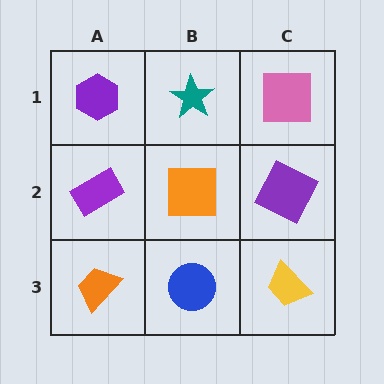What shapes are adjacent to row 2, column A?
A purple hexagon (row 1, column A), an orange trapezoid (row 3, column A), an orange square (row 2, column B).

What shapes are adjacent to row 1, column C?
A purple square (row 2, column C), a teal star (row 1, column B).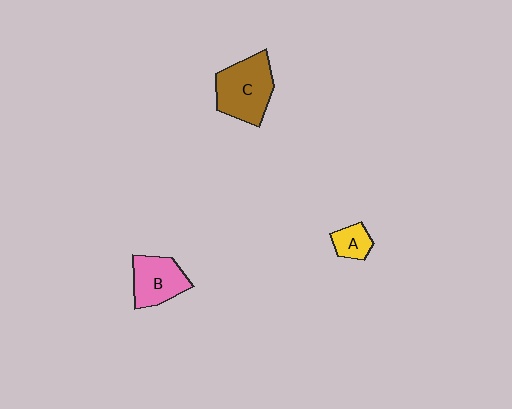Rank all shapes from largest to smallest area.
From largest to smallest: C (brown), B (pink), A (yellow).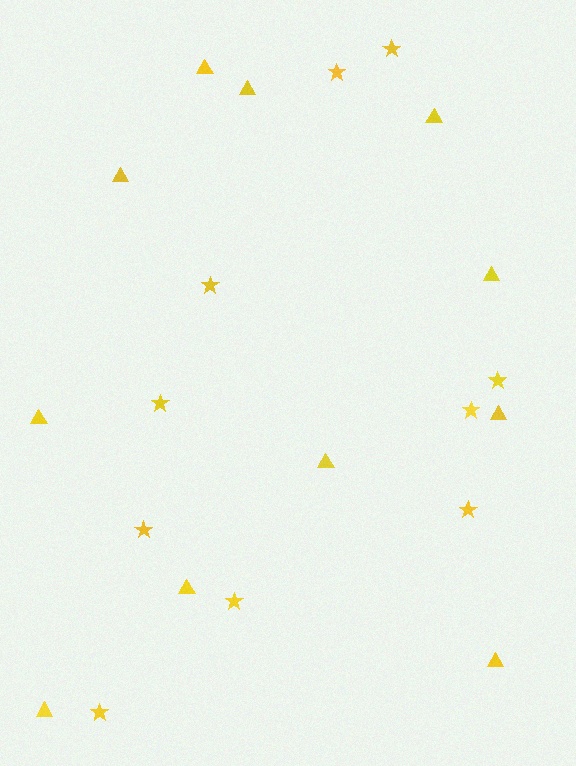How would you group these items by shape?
There are 2 groups: one group of triangles (11) and one group of stars (10).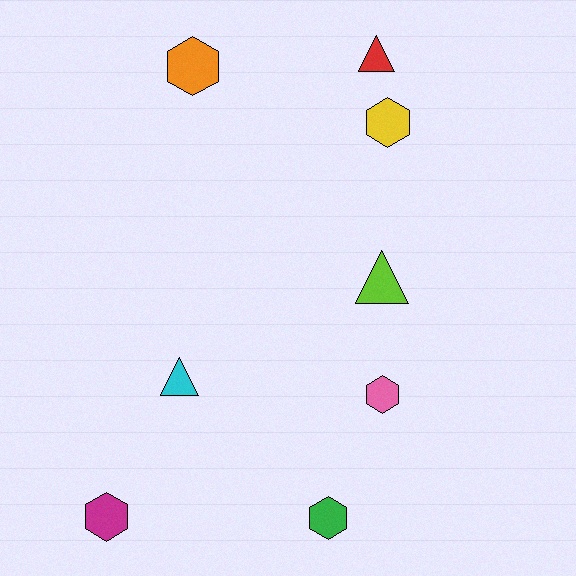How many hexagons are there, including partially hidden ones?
There are 5 hexagons.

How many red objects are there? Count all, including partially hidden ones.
There is 1 red object.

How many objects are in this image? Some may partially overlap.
There are 8 objects.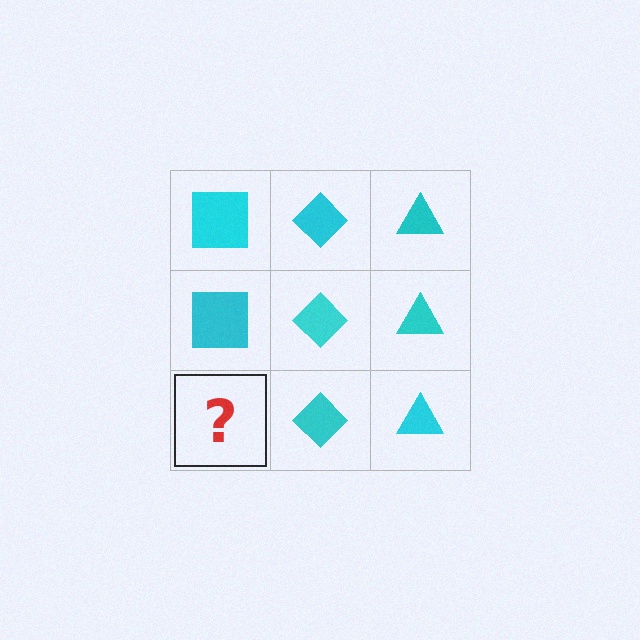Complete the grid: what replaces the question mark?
The question mark should be replaced with a cyan square.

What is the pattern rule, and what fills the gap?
The rule is that each column has a consistent shape. The gap should be filled with a cyan square.